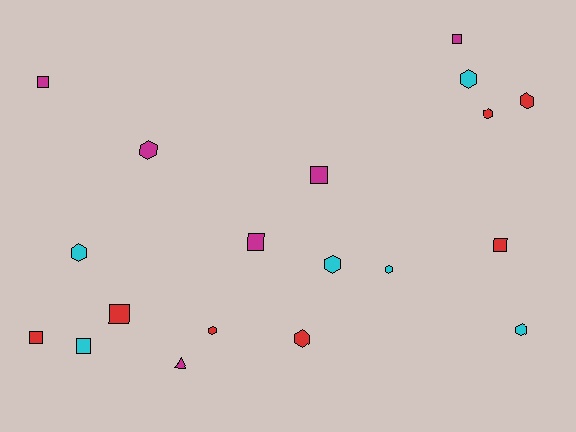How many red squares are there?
There are 3 red squares.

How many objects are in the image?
There are 19 objects.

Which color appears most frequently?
Red, with 7 objects.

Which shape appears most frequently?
Hexagon, with 10 objects.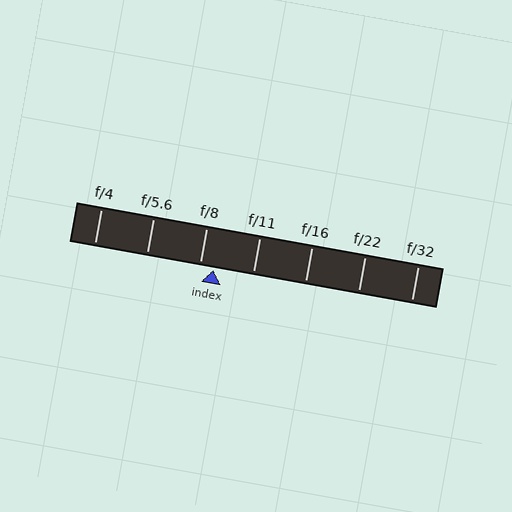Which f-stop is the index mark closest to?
The index mark is closest to f/8.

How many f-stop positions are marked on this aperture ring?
There are 7 f-stop positions marked.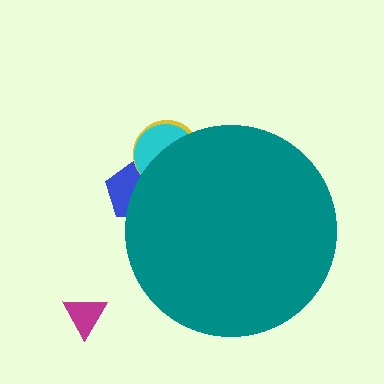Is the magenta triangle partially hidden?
No, the magenta triangle is fully visible.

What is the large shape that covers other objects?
A teal circle.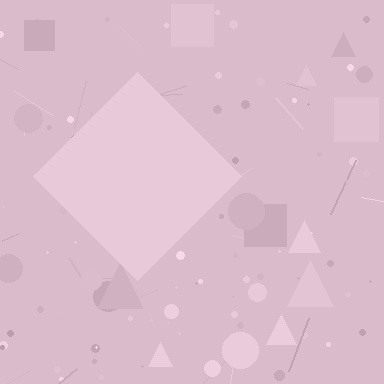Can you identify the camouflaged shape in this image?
The camouflaged shape is a diamond.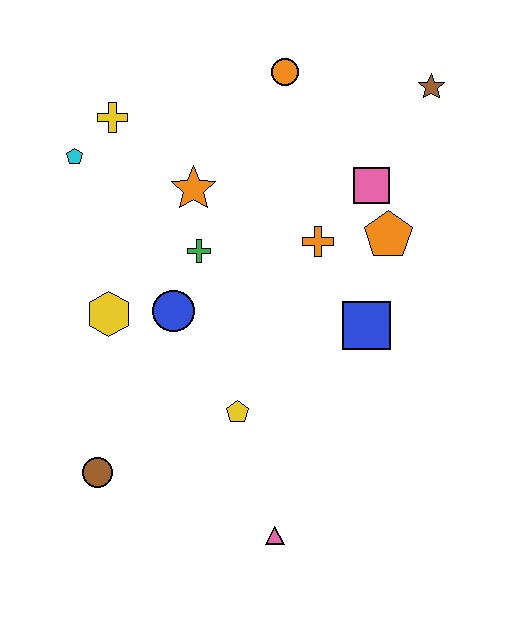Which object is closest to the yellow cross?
The cyan pentagon is closest to the yellow cross.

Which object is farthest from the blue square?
The cyan pentagon is farthest from the blue square.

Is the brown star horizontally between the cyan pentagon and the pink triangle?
No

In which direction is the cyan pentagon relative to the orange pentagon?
The cyan pentagon is to the left of the orange pentagon.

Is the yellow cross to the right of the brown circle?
Yes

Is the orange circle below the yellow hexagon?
No